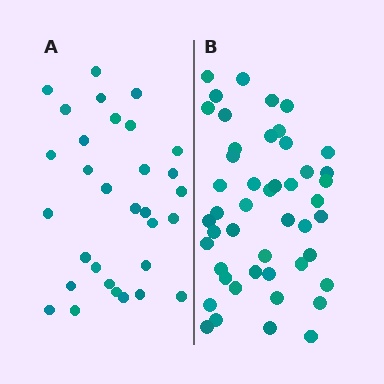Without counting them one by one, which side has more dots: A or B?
Region B (the right region) has more dots.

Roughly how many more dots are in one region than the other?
Region B has approximately 15 more dots than region A.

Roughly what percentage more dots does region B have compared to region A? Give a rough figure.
About 50% more.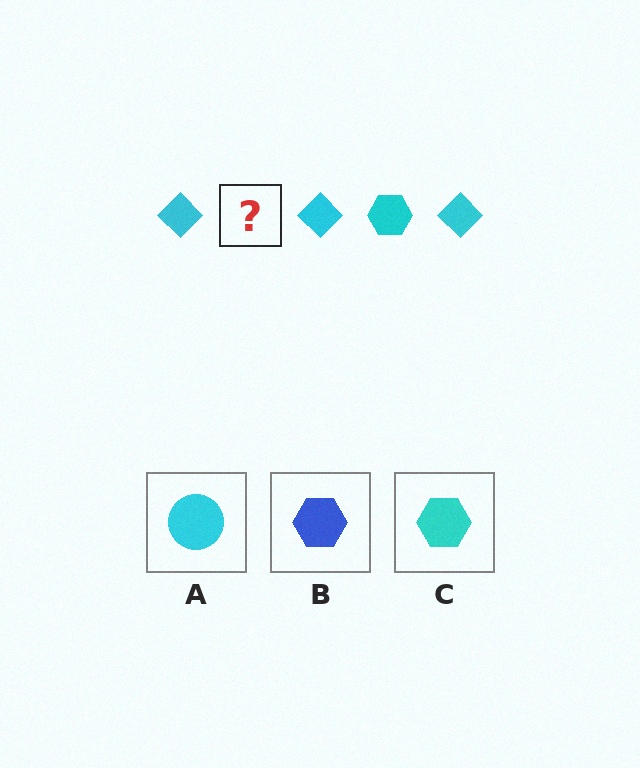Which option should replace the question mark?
Option C.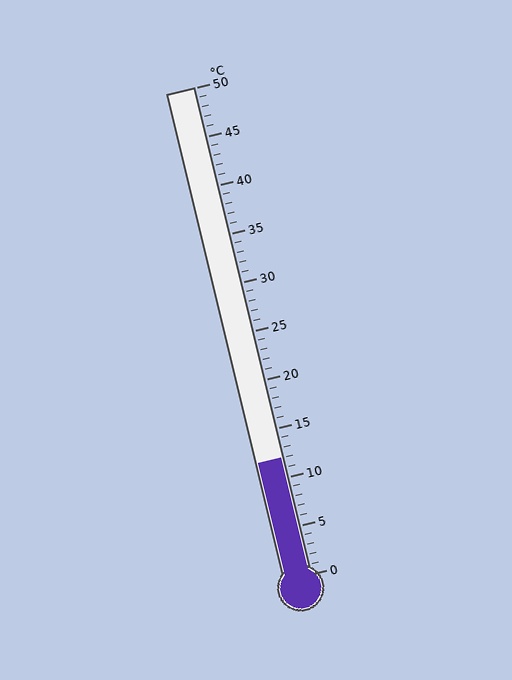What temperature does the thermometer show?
The thermometer shows approximately 12°C.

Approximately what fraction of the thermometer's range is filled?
The thermometer is filled to approximately 25% of its range.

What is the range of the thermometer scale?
The thermometer scale ranges from 0°C to 50°C.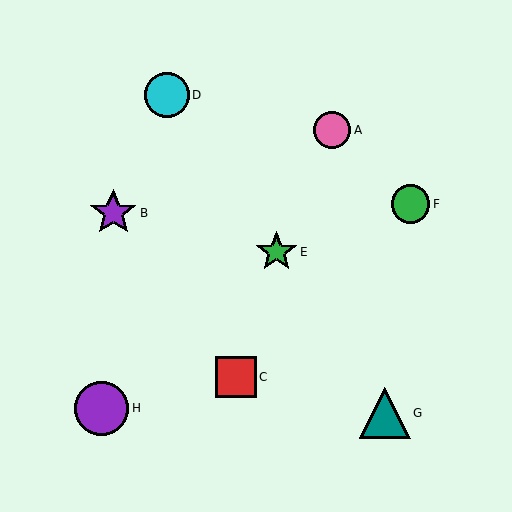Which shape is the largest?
The purple circle (labeled H) is the largest.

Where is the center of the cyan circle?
The center of the cyan circle is at (167, 95).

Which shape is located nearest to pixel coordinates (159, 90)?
The cyan circle (labeled D) at (167, 95) is nearest to that location.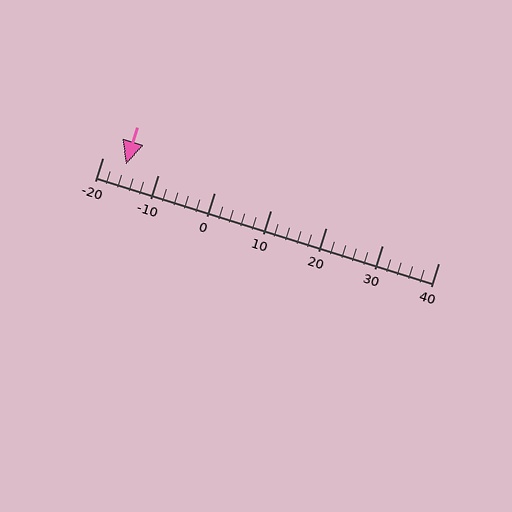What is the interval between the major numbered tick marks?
The major tick marks are spaced 10 units apart.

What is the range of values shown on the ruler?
The ruler shows values from -20 to 40.